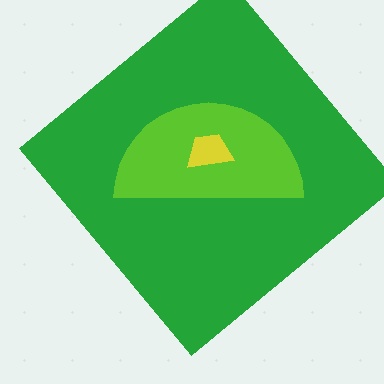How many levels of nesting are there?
3.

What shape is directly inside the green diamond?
The lime semicircle.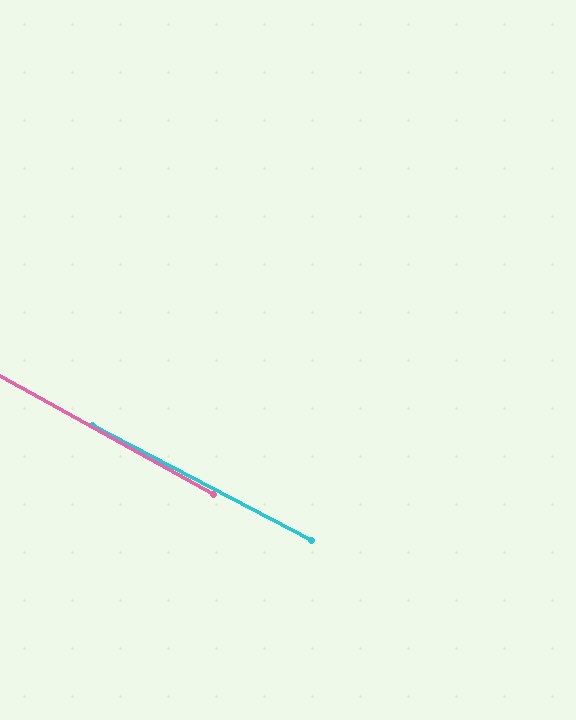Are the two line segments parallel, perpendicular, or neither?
Parallel — their directions differ by only 1.2°.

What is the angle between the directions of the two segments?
Approximately 1 degree.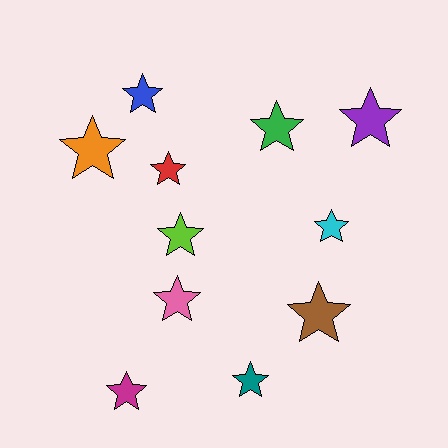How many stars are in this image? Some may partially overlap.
There are 11 stars.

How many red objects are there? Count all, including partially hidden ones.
There is 1 red object.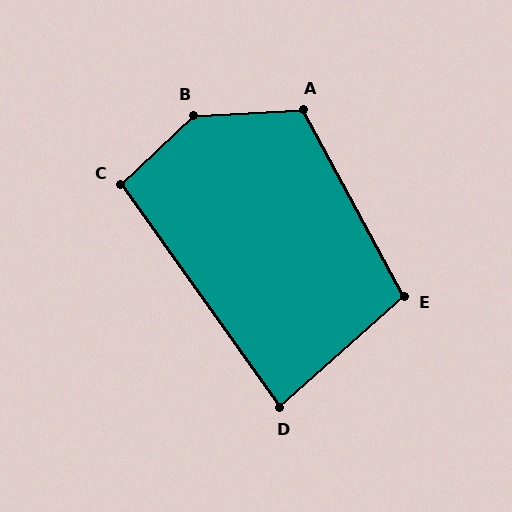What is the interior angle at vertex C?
Approximately 97 degrees (obtuse).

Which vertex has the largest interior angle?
B, at approximately 140 degrees.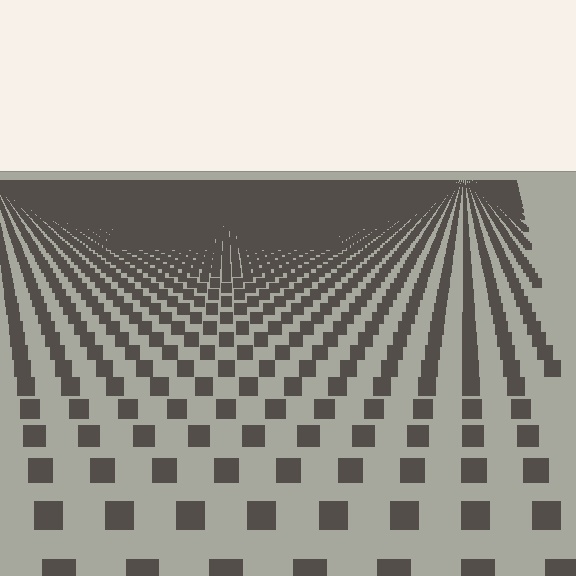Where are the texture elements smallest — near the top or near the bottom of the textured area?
Near the top.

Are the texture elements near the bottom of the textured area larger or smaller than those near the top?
Larger. Near the bottom, elements are closer to the viewer and appear at a bigger on-screen size.